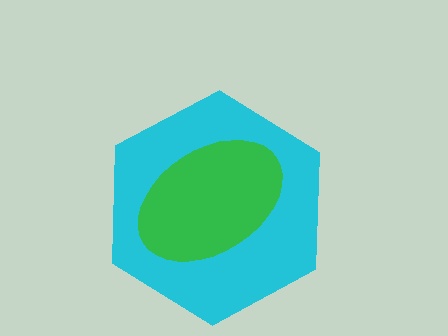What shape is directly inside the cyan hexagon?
The green ellipse.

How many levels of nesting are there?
2.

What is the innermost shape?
The green ellipse.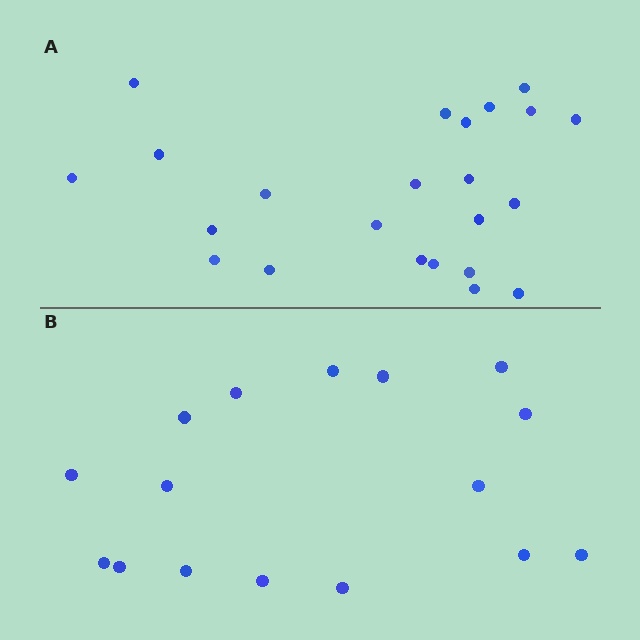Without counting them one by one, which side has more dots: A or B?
Region A (the top region) has more dots.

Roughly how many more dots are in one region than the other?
Region A has roughly 8 or so more dots than region B.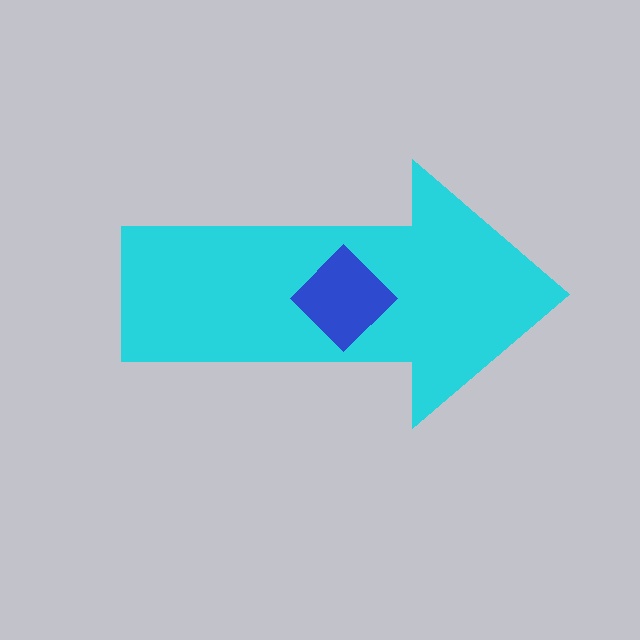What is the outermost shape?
The cyan arrow.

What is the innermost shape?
The blue diamond.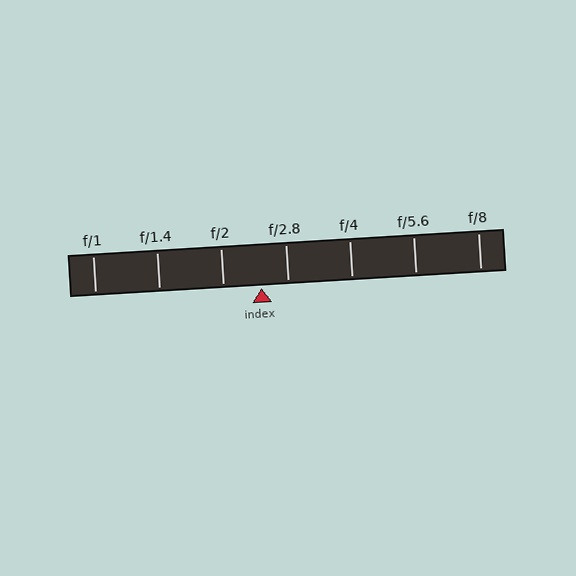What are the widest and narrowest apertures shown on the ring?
The widest aperture shown is f/1 and the narrowest is f/8.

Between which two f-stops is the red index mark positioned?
The index mark is between f/2 and f/2.8.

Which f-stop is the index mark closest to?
The index mark is closest to f/2.8.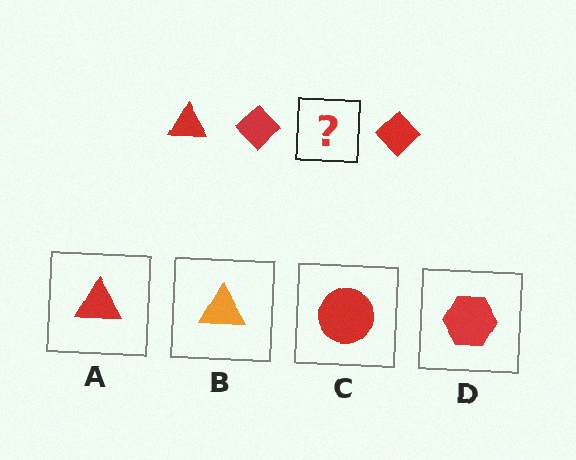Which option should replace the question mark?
Option A.